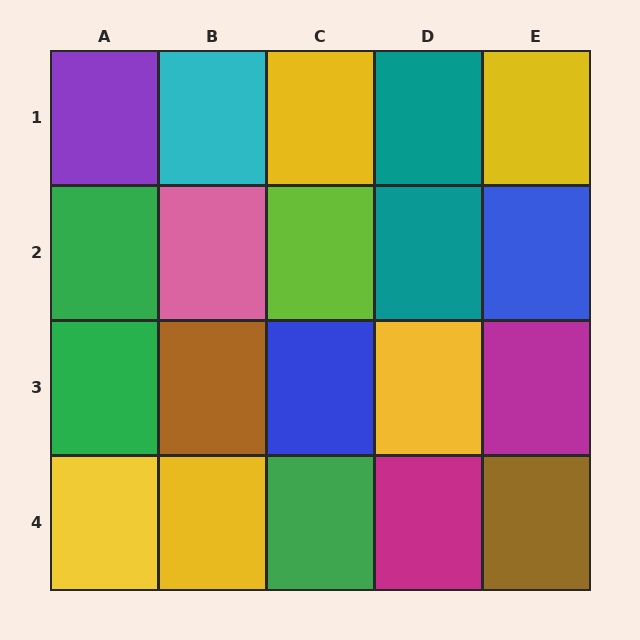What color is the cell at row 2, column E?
Blue.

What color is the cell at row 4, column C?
Green.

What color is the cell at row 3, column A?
Green.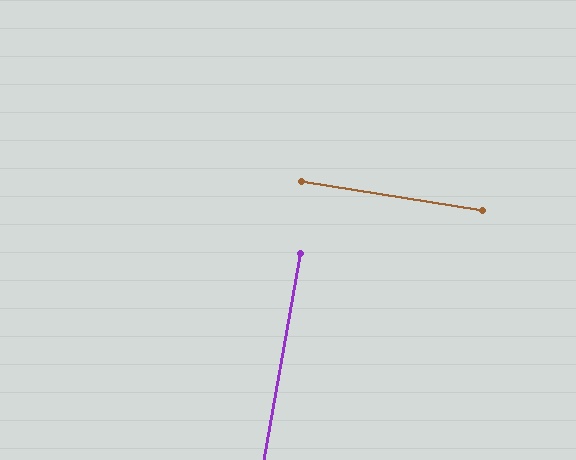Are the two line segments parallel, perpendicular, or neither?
Perpendicular — they meet at approximately 89°.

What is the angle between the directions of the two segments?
Approximately 89 degrees.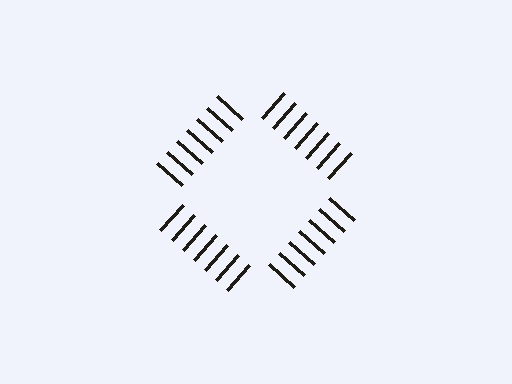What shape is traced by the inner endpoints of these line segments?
An illusory square — the line segments terminate on its edges but no continuous stroke is drawn.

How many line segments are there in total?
28 — 7 along each of the 4 edges.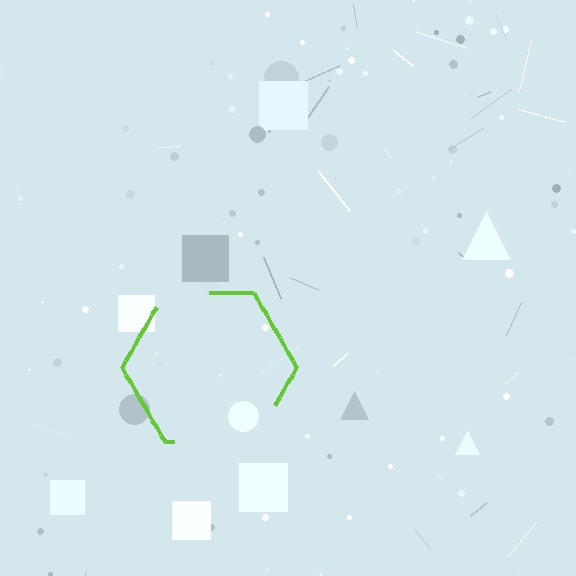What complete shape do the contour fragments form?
The contour fragments form a hexagon.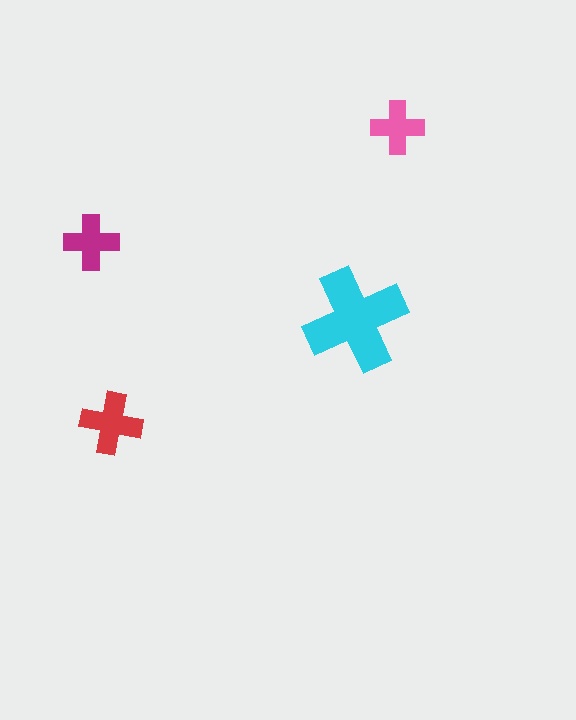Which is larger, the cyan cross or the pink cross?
The cyan one.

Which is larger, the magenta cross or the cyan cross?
The cyan one.